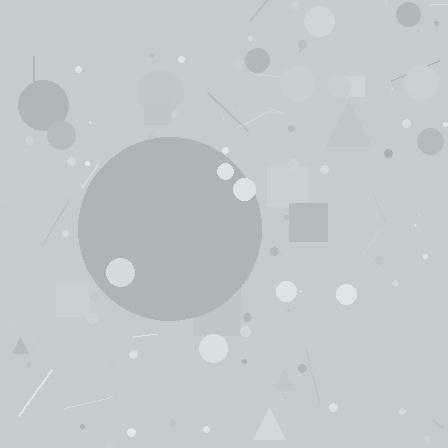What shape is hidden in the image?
A circle is hidden in the image.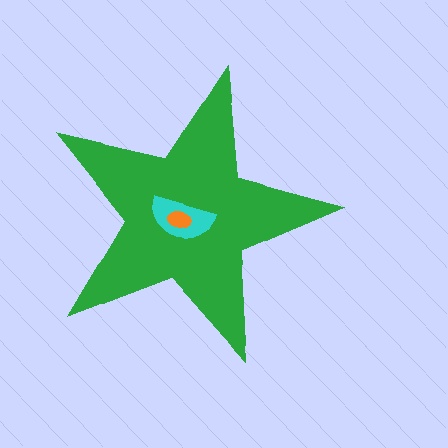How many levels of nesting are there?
3.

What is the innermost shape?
The orange ellipse.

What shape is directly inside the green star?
The cyan semicircle.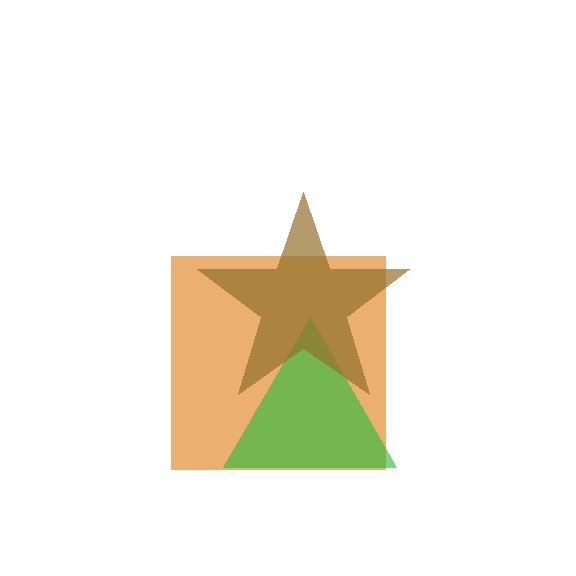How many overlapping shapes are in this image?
There are 3 overlapping shapes in the image.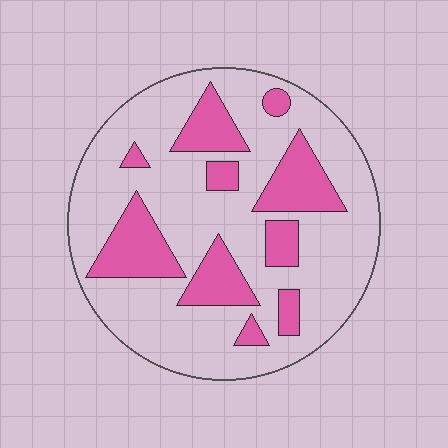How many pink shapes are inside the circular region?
10.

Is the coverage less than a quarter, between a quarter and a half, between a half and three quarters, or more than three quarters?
Between a quarter and a half.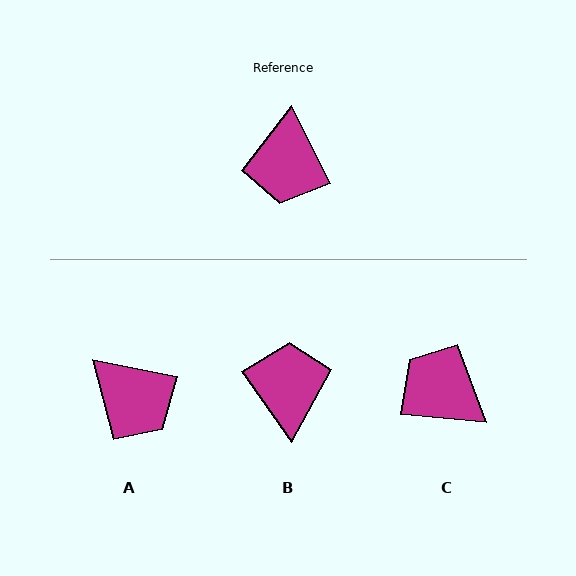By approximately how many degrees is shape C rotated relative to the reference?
Approximately 122 degrees clockwise.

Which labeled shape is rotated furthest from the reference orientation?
B, about 171 degrees away.